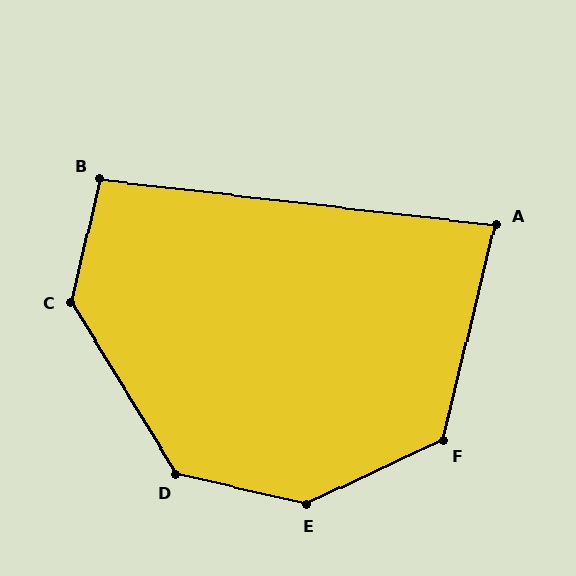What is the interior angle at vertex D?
Approximately 134 degrees (obtuse).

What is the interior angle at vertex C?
Approximately 135 degrees (obtuse).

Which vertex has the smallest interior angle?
A, at approximately 83 degrees.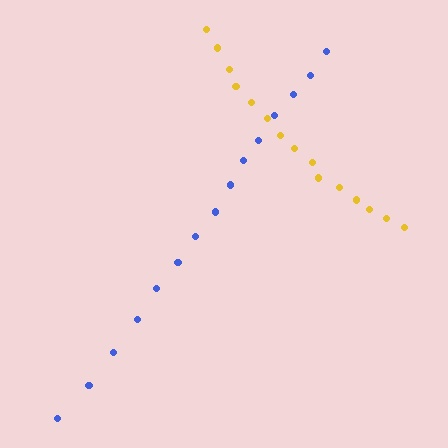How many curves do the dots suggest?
There are 2 distinct paths.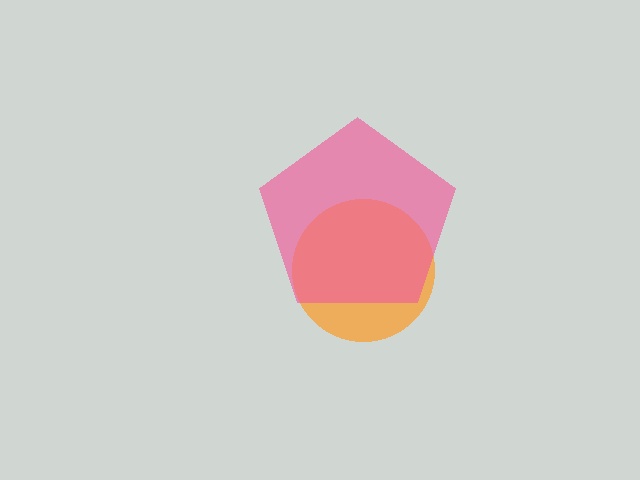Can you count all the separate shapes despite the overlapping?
Yes, there are 2 separate shapes.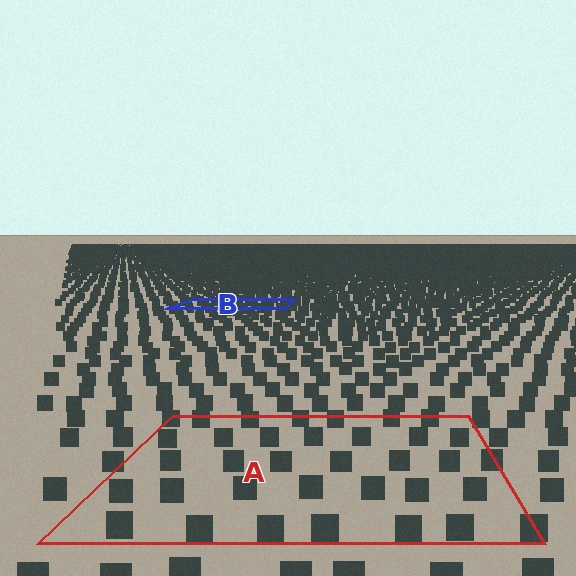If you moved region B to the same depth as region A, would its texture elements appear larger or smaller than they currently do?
They would appear larger. At a closer depth, the same texture elements are projected at a bigger on-screen size.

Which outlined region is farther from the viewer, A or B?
Region B is farther from the viewer — the texture elements inside it appear smaller and more densely packed.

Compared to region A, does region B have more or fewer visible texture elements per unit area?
Region B has more texture elements per unit area — they are packed more densely because it is farther away.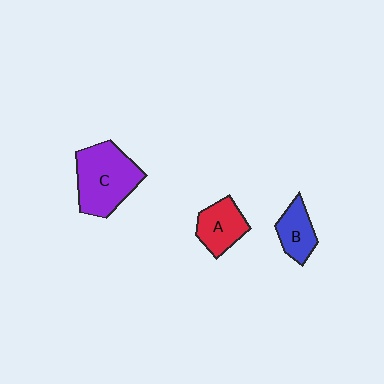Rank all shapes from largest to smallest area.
From largest to smallest: C (purple), A (red), B (blue).